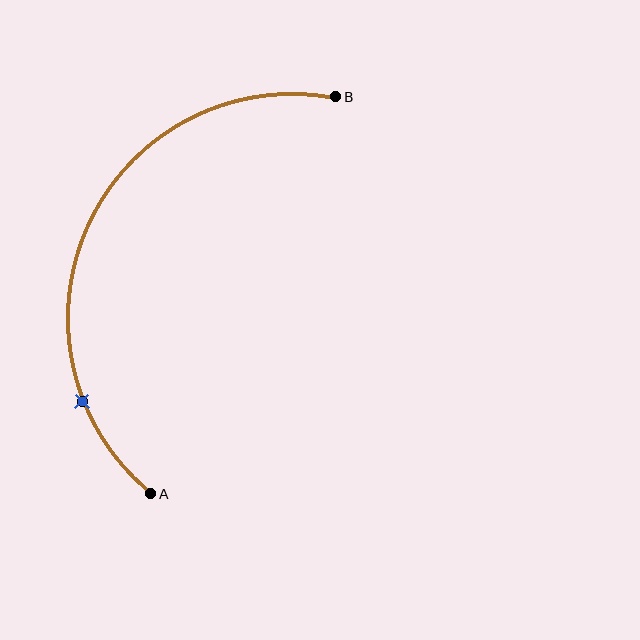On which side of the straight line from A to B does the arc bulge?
The arc bulges to the left of the straight line connecting A and B.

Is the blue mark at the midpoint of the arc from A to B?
No. The blue mark lies on the arc but is closer to endpoint A. The arc midpoint would be at the point on the curve equidistant along the arc from both A and B.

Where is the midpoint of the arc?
The arc midpoint is the point on the curve farthest from the straight line joining A and B. It sits to the left of that line.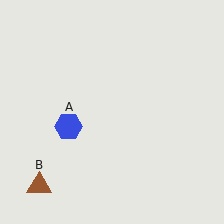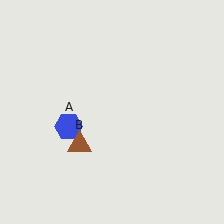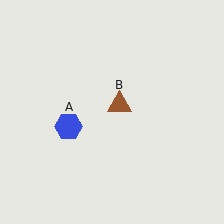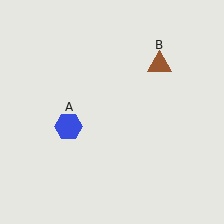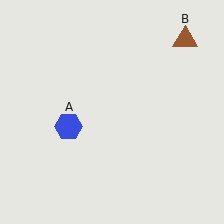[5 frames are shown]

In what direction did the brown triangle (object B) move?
The brown triangle (object B) moved up and to the right.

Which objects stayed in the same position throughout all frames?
Blue hexagon (object A) remained stationary.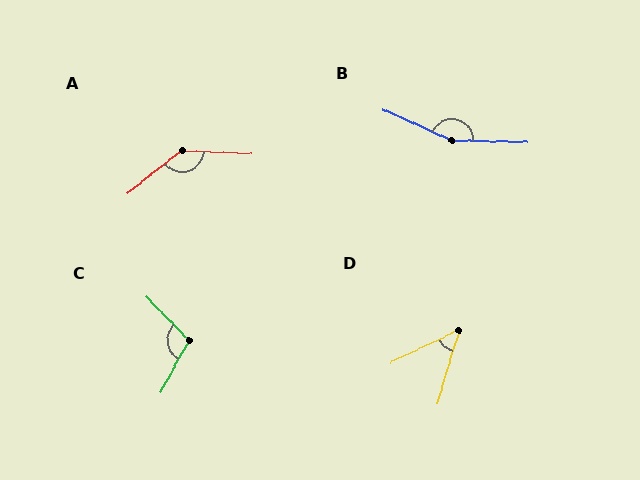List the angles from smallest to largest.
D (47°), C (106°), A (139°), B (157°).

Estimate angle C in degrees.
Approximately 106 degrees.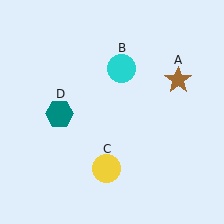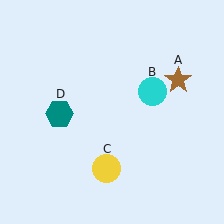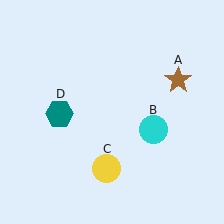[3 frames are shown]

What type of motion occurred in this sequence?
The cyan circle (object B) rotated clockwise around the center of the scene.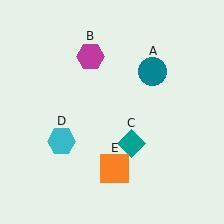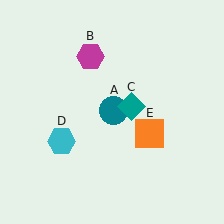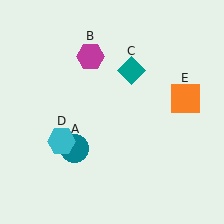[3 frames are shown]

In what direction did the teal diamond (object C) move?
The teal diamond (object C) moved up.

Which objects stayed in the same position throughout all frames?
Magenta hexagon (object B) and cyan hexagon (object D) remained stationary.